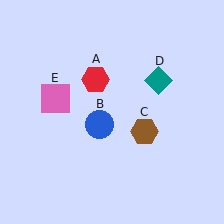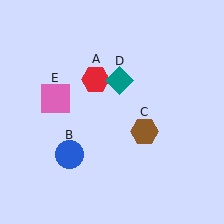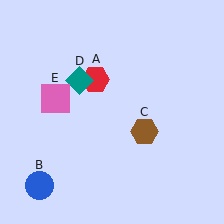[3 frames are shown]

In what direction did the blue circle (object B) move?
The blue circle (object B) moved down and to the left.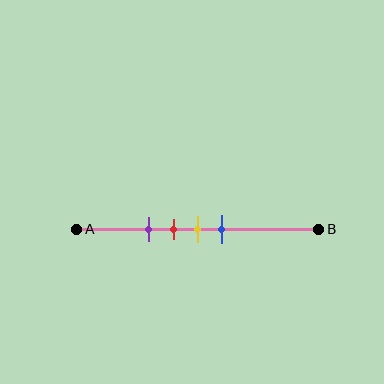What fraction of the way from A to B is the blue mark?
The blue mark is approximately 60% (0.6) of the way from A to B.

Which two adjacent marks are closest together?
The red and yellow marks are the closest adjacent pair.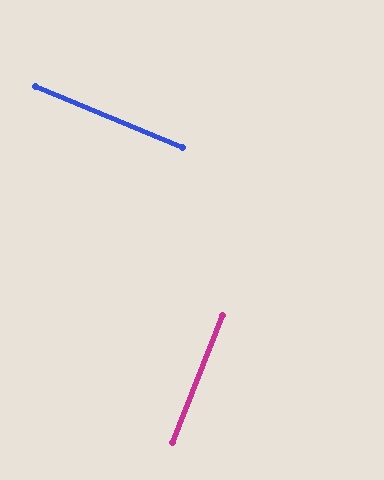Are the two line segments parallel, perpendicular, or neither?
Perpendicular — they meet at approximately 89°.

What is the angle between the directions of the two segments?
Approximately 89 degrees.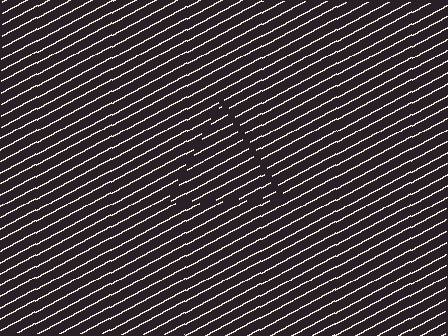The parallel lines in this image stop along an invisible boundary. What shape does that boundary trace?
An illusory triangle. The interior of the shape contains the same grating, shifted by half a period — the contour is defined by the phase discontinuity where line-ends from the inner and outer gratings abut.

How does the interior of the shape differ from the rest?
The interior of the shape contains the same grating, shifted by half a period — the contour is defined by the phase discontinuity where line-ends from the inner and outer gratings abut.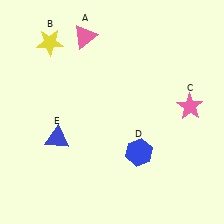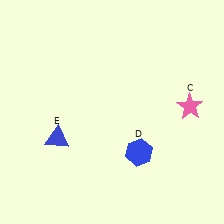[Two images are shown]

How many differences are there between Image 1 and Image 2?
There are 2 differences between the two images.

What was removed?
The yellow star (B), the pink triangle (A) were removed in Image 2.